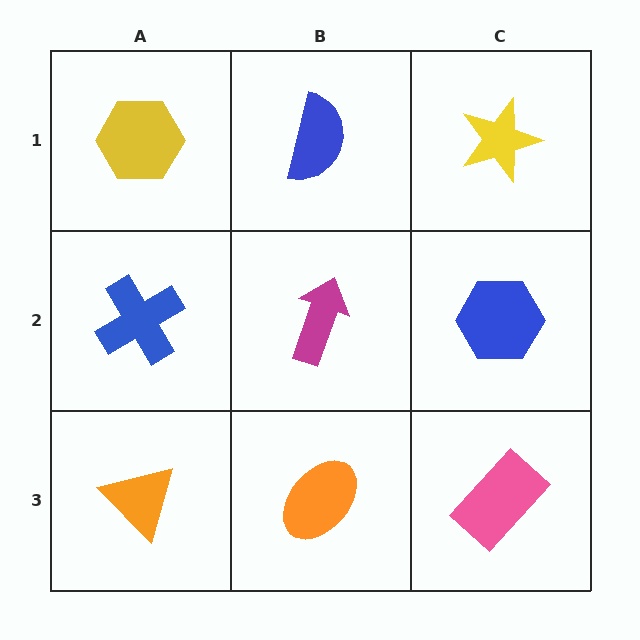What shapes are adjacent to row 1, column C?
A blue hexagon (row 2, column C), a blue semicircle (row 1, column B).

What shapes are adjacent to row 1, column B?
A magenta arrow (row 2, column B), a yellow hexagon (row 1, column A), a yellow star (row 1, column C).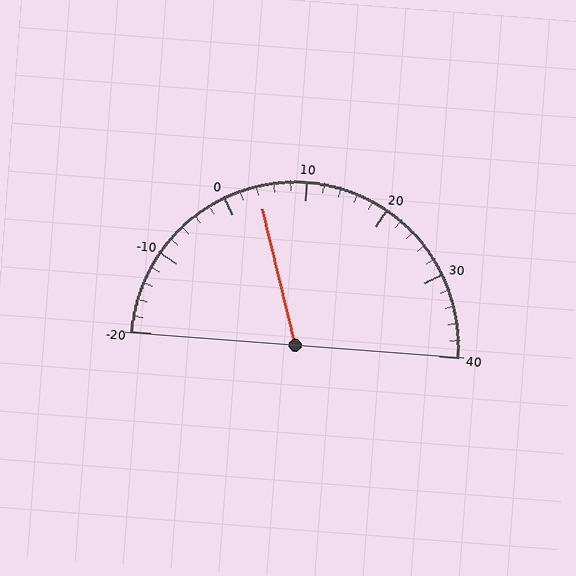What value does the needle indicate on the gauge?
The needle indicates approximately 4.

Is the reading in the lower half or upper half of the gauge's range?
The reading is in the lower half of the range (-20 to 40).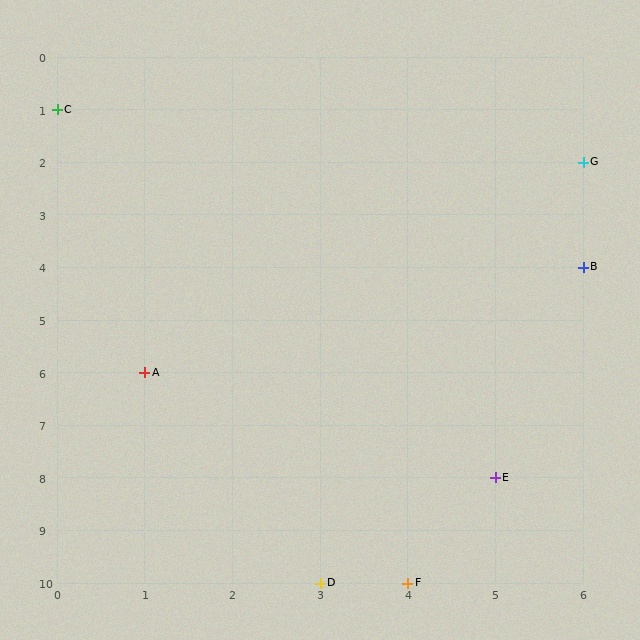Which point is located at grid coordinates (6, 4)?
Point B is at (6, 4).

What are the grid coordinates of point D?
Point D is at grid coordinates (3, 10).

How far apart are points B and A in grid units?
Points B and A are 5 columns and 2 rows apart (about 5.4 grid units diagonally).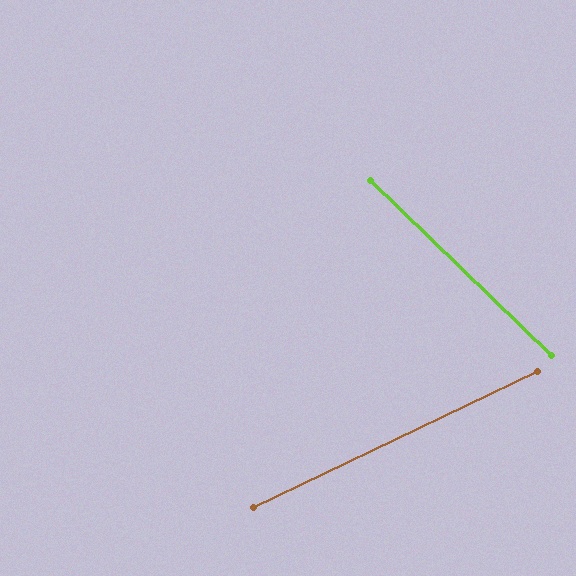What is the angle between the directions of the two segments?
Approximately 70 degrees.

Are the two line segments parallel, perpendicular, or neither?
Neither parallel nor perpendicular — they differ by about 70°.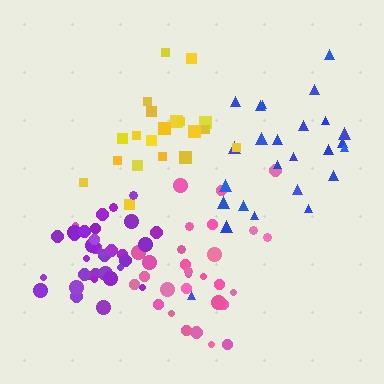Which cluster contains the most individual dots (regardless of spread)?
Purple (34).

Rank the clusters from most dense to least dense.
purple, pink, yellow, blue.